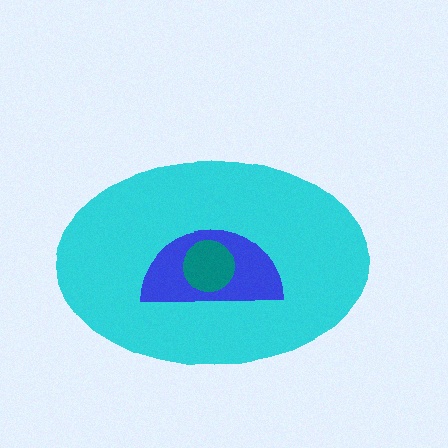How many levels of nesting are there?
3.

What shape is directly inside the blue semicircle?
The teal circle.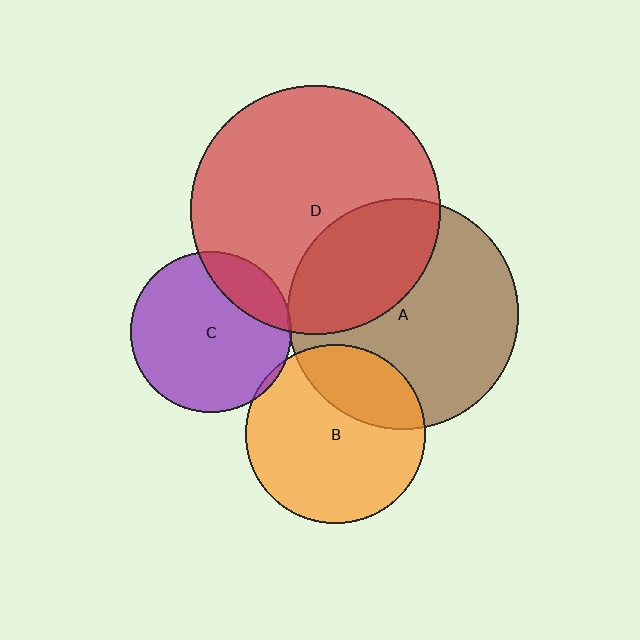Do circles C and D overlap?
Yes.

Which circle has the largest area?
Circle D (red).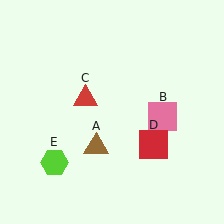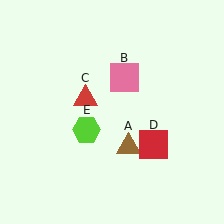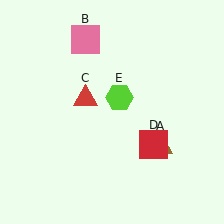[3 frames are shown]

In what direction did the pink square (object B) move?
The pink square (object B) moved up and to the left.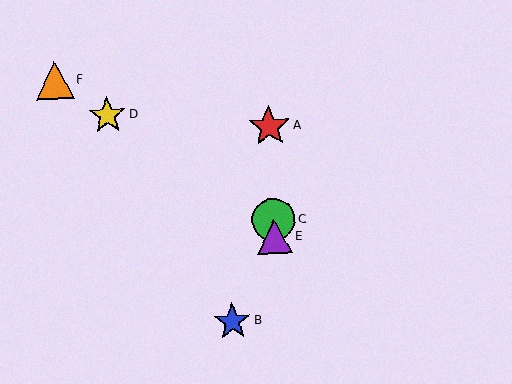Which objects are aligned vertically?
Objects A, C, E are aligned vertically.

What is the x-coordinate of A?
Object A is at x≈269.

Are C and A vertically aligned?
Yes, both are at x≈274.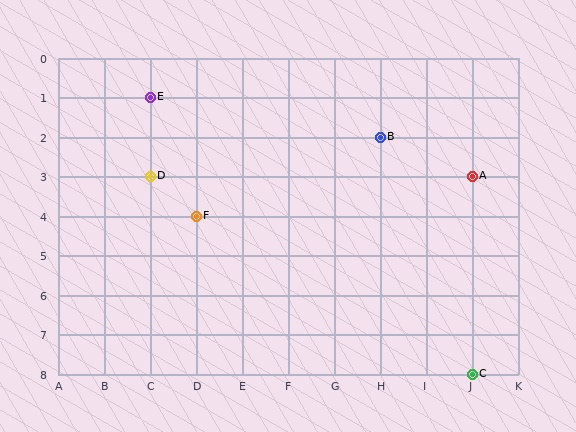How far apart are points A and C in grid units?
Points A and C are 5 rows apart.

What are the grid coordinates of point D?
Point D is at grid coordinates (C, 3).